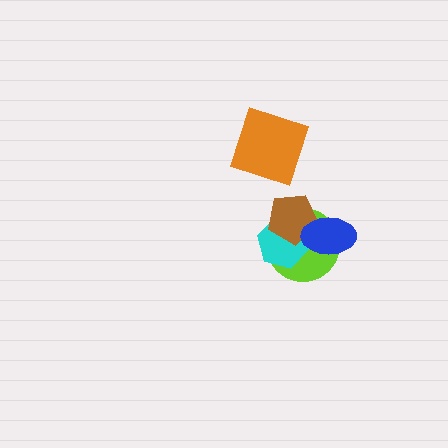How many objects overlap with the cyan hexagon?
3 objects overlap with the cyan hexagon.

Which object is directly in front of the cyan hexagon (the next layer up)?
The brown pentagon is directly in front of the cyan hexagon.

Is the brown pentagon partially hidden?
Yes, it is partially covered by another shape.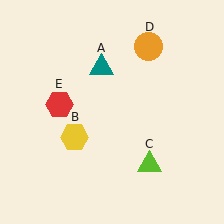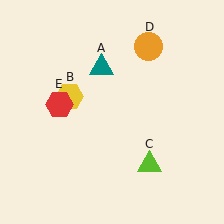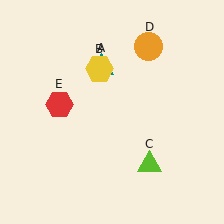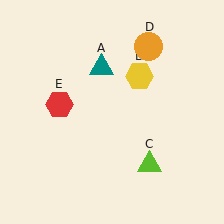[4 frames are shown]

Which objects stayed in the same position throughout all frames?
Teal triangle (object A) and lime triangle (object C) and orange circle (object D) and red hexagon (object E) remained stationary.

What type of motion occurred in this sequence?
The yellow hexagon (object B) rotated clockwise around the center of the scene.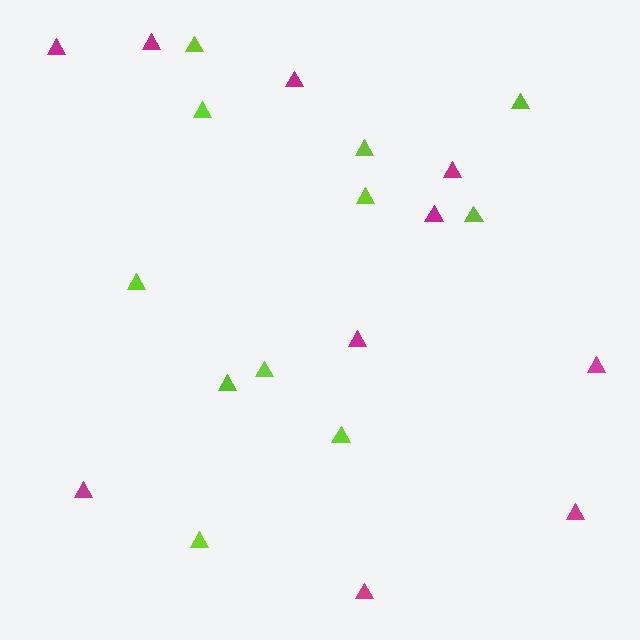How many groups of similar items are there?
There are 2 groups: one group of lime triangles (11) and one group of magenta triangles (10).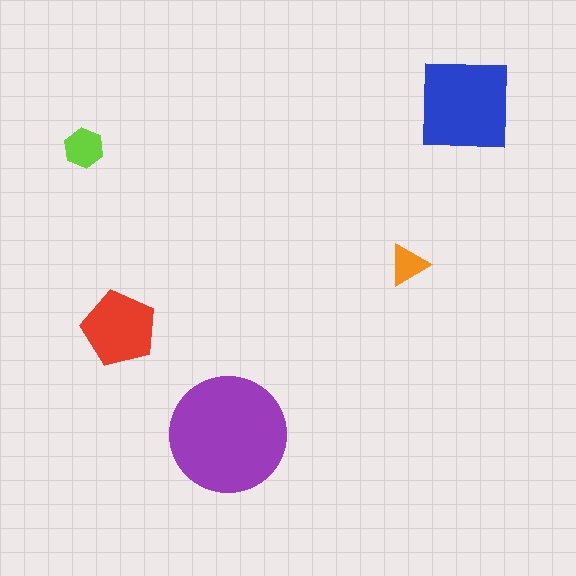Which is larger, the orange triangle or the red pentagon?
The red pentagon.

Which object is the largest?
The purple circle.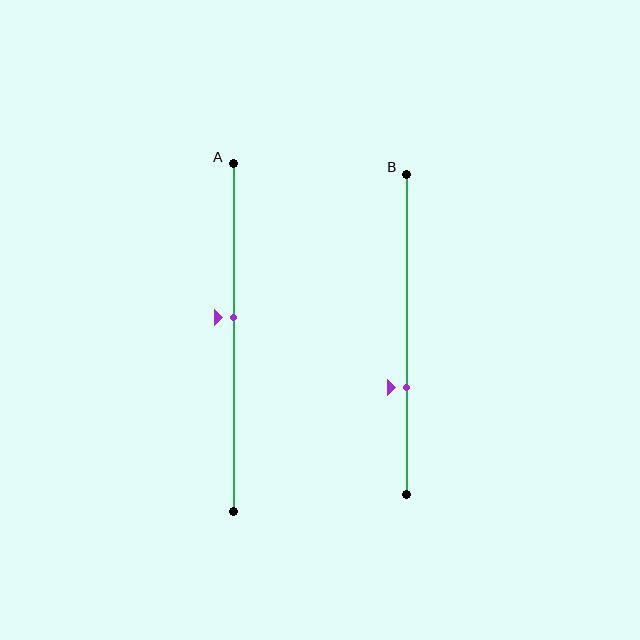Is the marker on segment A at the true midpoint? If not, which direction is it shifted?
No, the marker on segment A is shifted upward by about 6% of the segment length.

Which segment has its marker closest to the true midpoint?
Segment A has its marker closest to the true midpoint.